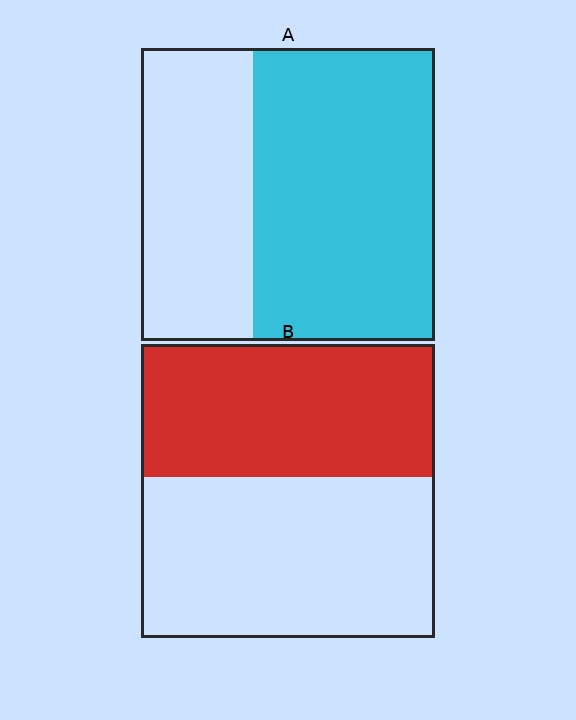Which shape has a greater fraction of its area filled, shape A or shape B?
Shape A.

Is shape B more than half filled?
No.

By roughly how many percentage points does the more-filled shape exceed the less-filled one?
By roughly 15 percentage points (A over B).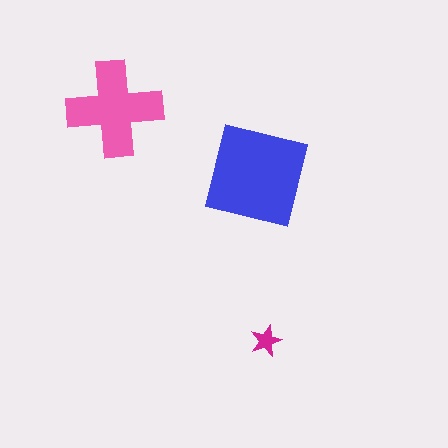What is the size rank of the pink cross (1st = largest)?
2nd.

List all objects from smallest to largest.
The magenta star, the pink cross, the blue square.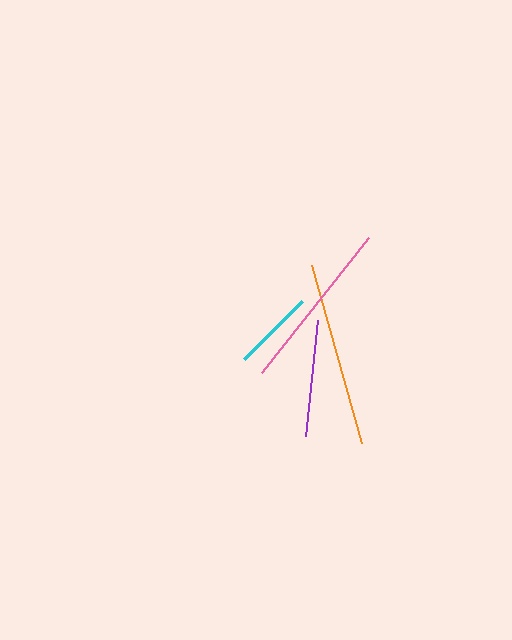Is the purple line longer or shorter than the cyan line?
The purple line is longer than the cyan line.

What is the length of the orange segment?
The orange segment is approximately 185 pixels long.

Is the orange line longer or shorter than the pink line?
The orange line is longer than the pink line.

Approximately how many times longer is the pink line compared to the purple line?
The pink line is approximately 1.5 times the length of the purple line.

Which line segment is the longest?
The orange line is the longest at approximately 185 pixels.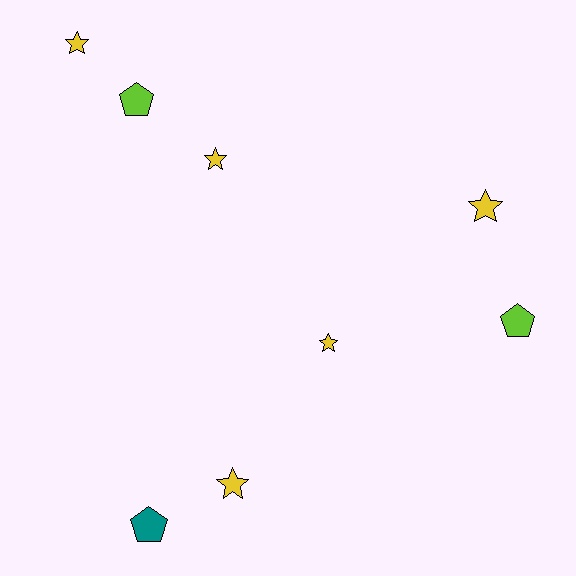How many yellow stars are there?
There are 5 yellow stars.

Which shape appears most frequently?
Star, with 5 objects.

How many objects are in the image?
There are 8 objects.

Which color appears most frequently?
Yellow, with 5 objects.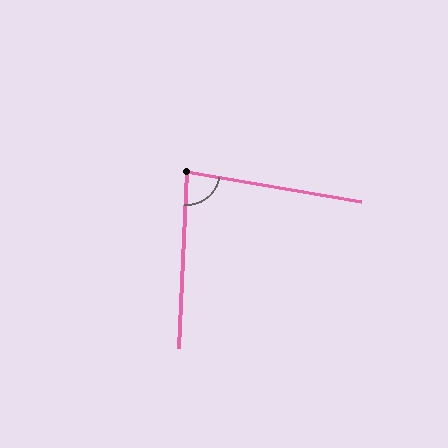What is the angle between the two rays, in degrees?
Approximately 83 degrees.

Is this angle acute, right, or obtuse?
It is acute.